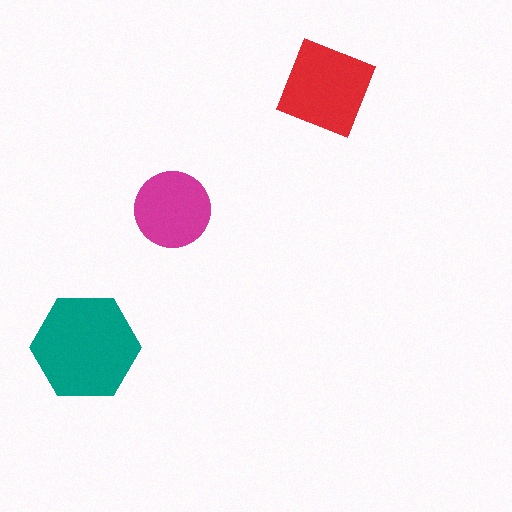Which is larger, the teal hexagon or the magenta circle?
The teal hexagon.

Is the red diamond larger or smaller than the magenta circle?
Larger.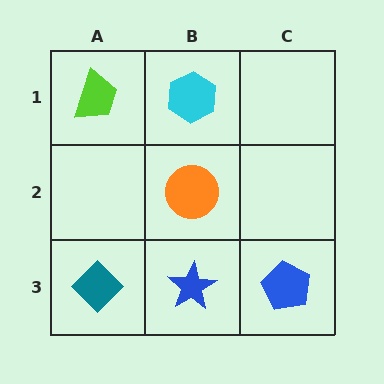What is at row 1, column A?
A lime trapezoid.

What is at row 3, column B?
A blue star.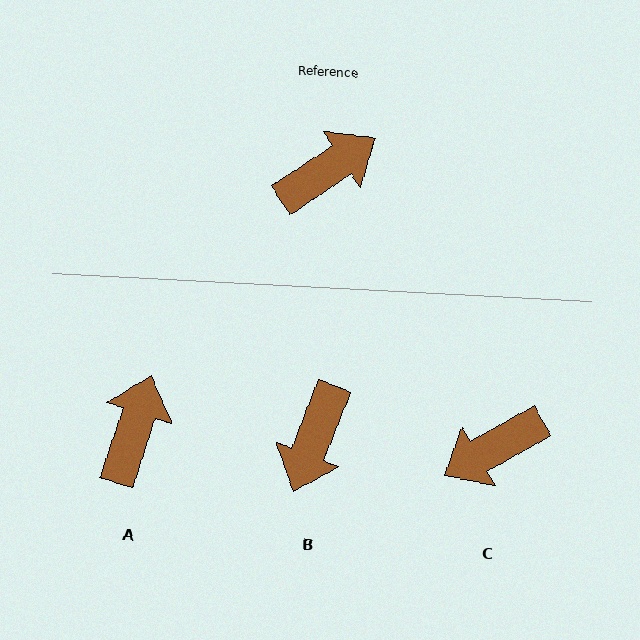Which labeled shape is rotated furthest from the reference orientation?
C, about 176 degrees away.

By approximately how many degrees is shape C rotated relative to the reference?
Approximately 176 degrees counter-clockwise.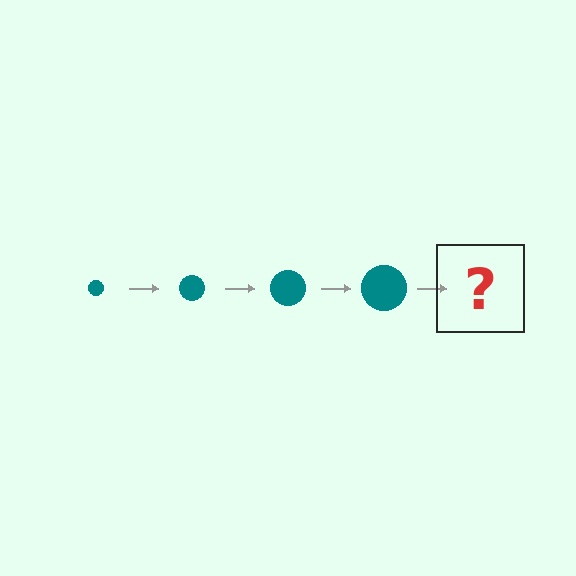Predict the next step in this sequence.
The next step is a teal circle, larger than the previous one.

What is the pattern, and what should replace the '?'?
The pattern is that the circle gets progressively larger each step. The '?' should be a teal circle, larger than the previous one.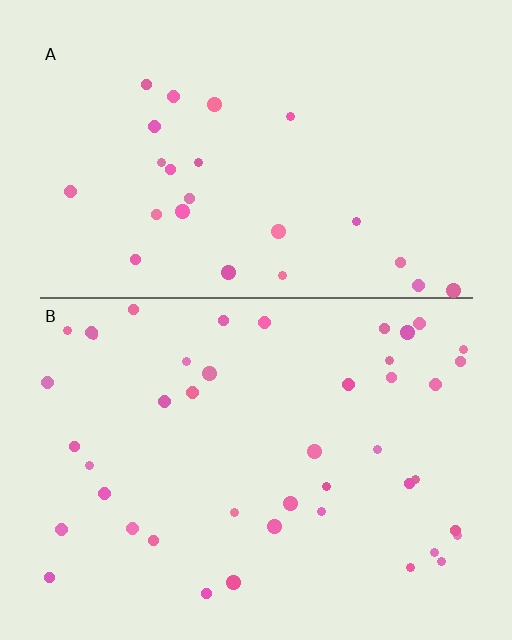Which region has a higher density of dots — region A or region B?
B (the bottom).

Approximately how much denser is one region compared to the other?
Approximately 1.8× — region B over region A.